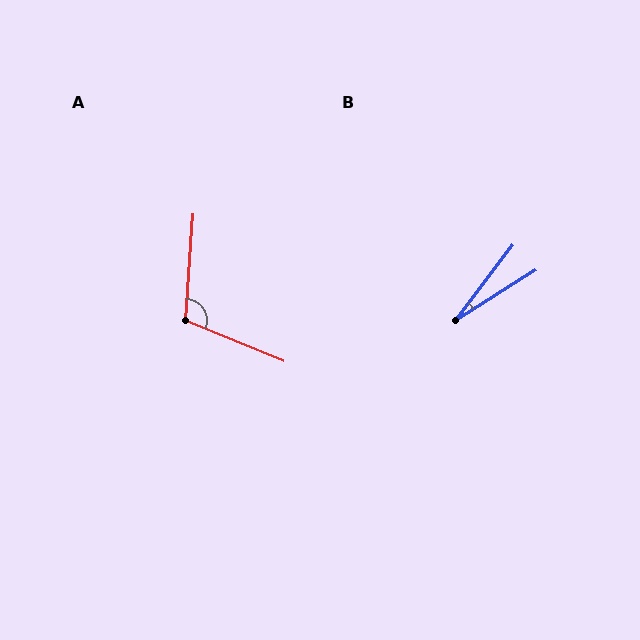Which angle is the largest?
A, at approximately 108 degrees.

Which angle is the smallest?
B, at approximately 20 degrees.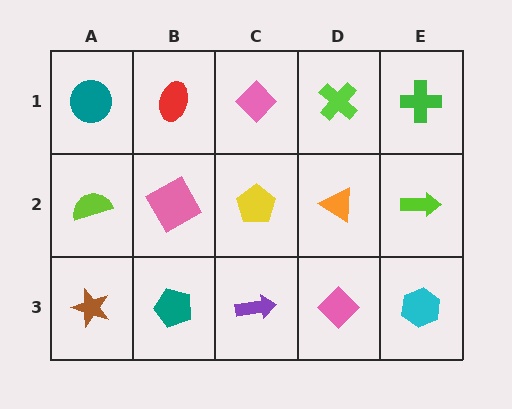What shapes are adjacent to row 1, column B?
A pink square (row 2, column B), a teal circle (row 1, column A), a pink diamond (row 1, column C).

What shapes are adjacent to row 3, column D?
An orange triangle (row 2, column D), a purple arrow (row 3, column C), a cyan hexagon (row 3, column E).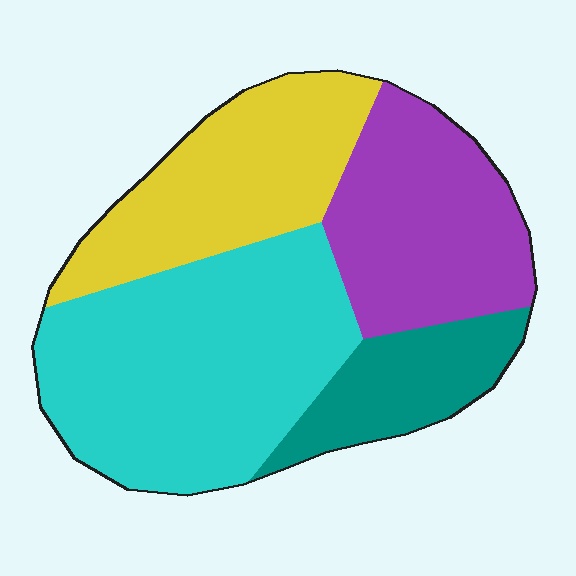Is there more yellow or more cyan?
Cyan.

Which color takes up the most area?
Cyan, at roughly 40%.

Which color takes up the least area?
Teal, at roughly 15%.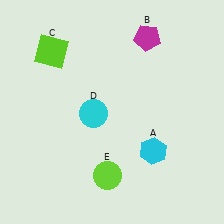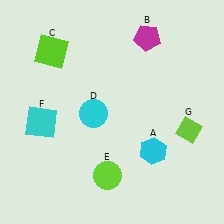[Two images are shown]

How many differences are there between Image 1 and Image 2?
There are 2 differences between the two images.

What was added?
A cyan square (F), a lime diamond (G) were added in Image 2.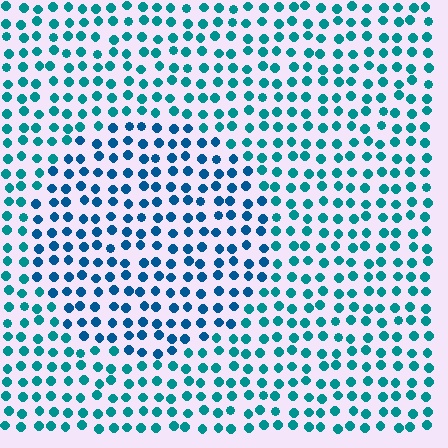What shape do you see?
I see a circle.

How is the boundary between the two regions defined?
The boundary is defined purely by a slight shift in hue (about 25 degrees). Spacing, size, and orientation are identical on both sides.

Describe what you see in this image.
The image is filled with small teal elements in a uniform arrangement. A circle-shaped region is visible where the elements are tinted to a slightly different hue, forming a subtle color boundary.